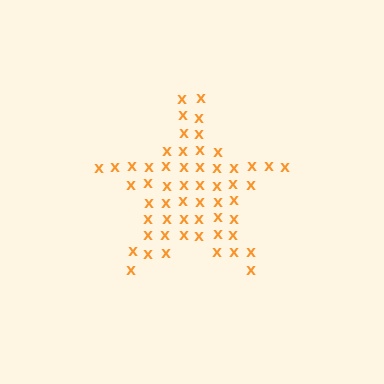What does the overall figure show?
The overall figure shows a star.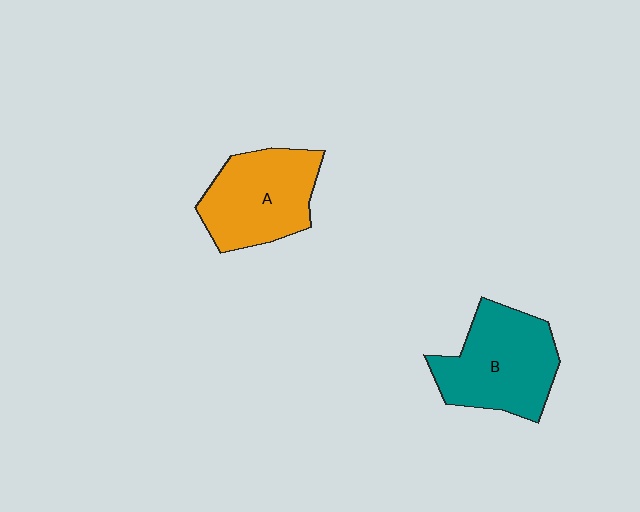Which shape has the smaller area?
Shape A (orange).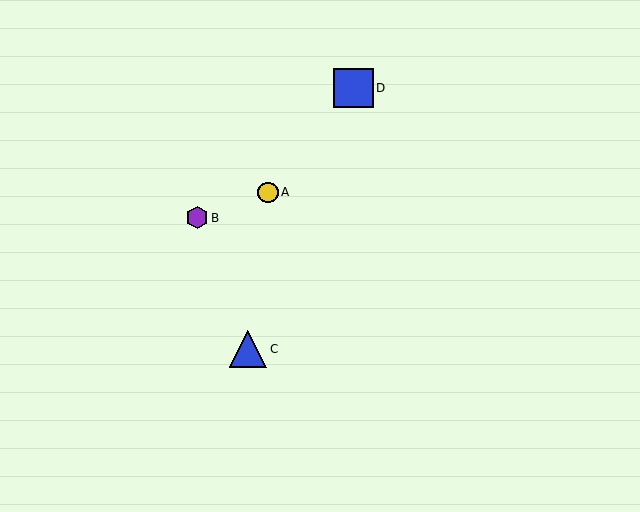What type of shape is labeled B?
Shape B is a purple hexagon.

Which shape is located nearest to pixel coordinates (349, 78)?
The blue square (labeled D) at (354, 88) is nearest to that location.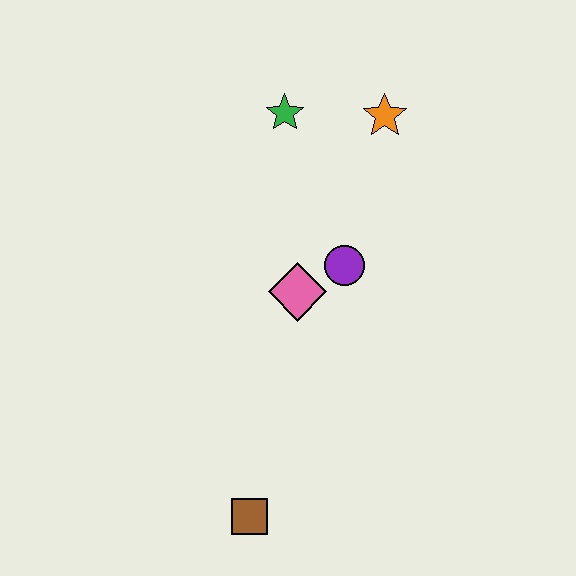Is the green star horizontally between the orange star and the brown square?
Yes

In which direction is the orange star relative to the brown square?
The orange star is above the brown square.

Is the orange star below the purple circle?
No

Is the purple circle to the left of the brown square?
No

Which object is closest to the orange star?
The green star is closest to the orange star.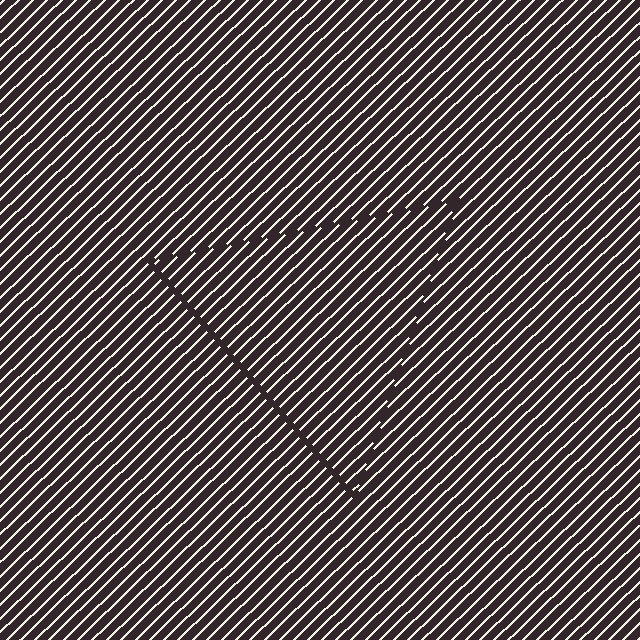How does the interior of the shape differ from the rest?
The interior of the shape contains the same grating, shifted by half a period — the contour is defined by the phase discontinuity where line-ends from the inner and outer gratings abut.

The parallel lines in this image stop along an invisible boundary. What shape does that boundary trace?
An illusory triangle. The interior of the shape contains the same grating, shifted by half a period — the contour is defined by the phase discontinuity where line-ends from the inner and outer gratings abut.